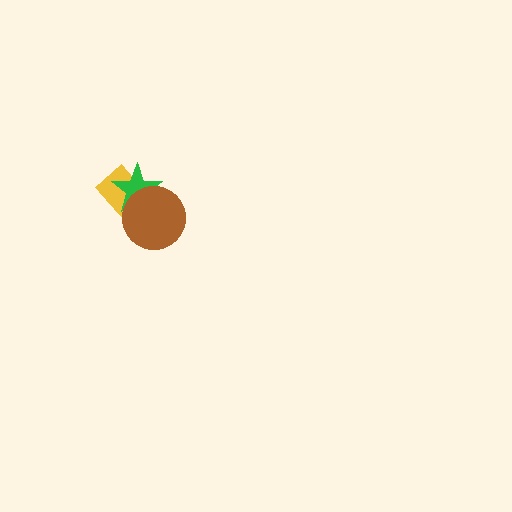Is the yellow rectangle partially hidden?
Yes, it is partially covered by another shape.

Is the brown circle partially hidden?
No, no other shape covers it.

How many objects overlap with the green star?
2 objects overlap with the green star.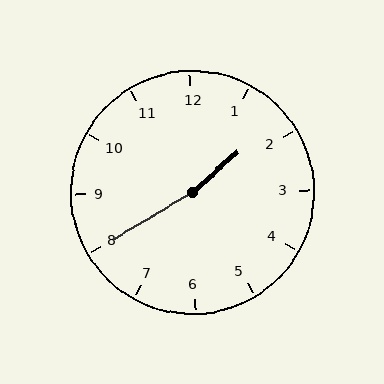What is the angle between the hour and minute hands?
Approximately 170 degrees.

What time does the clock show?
1:40.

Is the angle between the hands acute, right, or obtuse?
It is obtuse.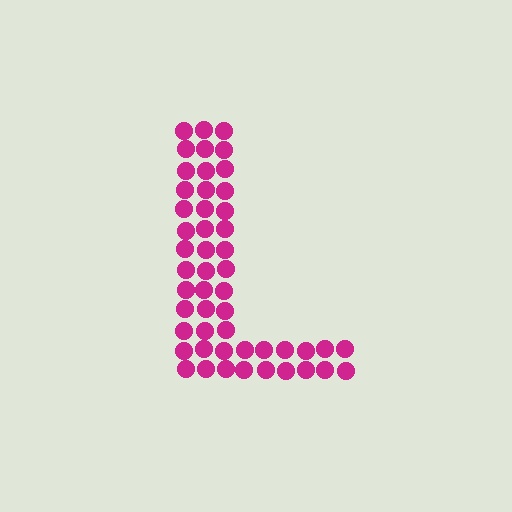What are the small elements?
The small elements are circles.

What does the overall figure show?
The overall figure shows the letter L.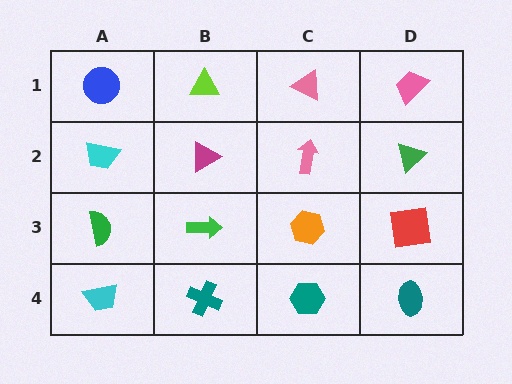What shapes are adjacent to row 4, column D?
A red square (row 3, column D), a teal hexagon (row 4, column C).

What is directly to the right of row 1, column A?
A lime triangle.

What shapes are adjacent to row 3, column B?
A magenta triangle (row 2, column B), a teal cross (row 4, column B), a green semicircle (row 3, column A), an orange hexagon (row 3, column C).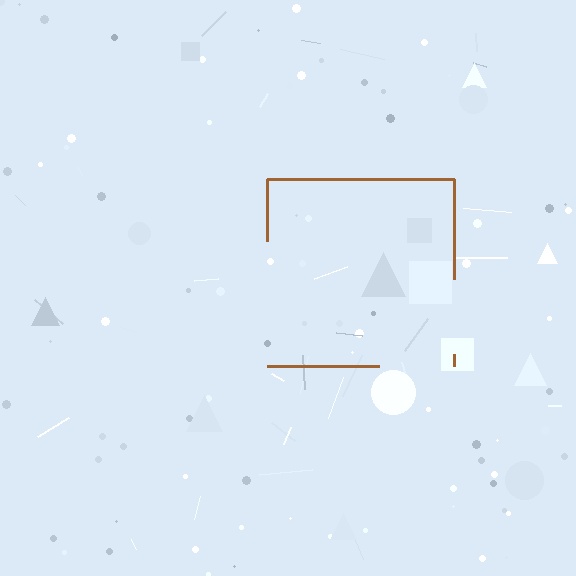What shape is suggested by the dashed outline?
The dashed outline suggests a square.